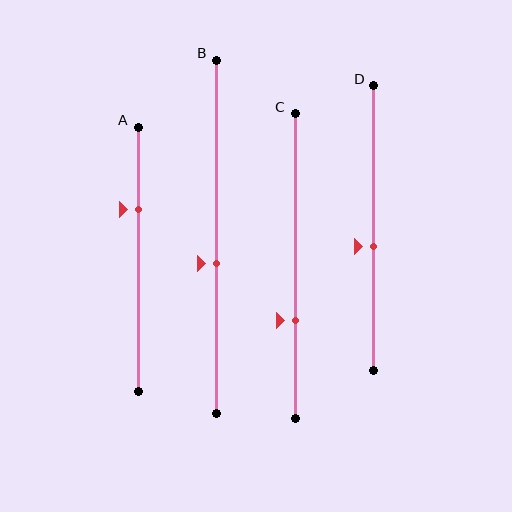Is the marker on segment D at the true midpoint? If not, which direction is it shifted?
No, the marker on segment D is shifted downward by about 6% of the segment length.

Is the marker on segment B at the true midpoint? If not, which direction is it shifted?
No, the marker on segment B is shifted downward by about 8% of the segment length.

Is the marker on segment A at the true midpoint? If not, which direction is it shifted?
No, the marker on segment A is shifted upward by about 19% of the segment length.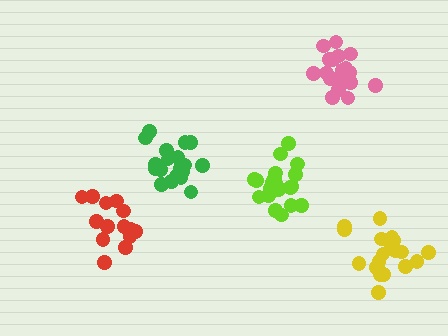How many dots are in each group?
Group 1: 20 dots, Group 2: 20 dots, Group 3: 19 dots, Group 4: 20 dots, Group 5: 14 dots (93 total).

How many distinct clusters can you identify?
There are 5 distinct clusters.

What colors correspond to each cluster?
The clusters are colored: lime, pink, green, yellow, red.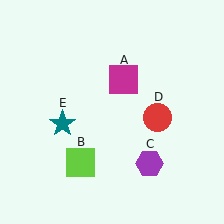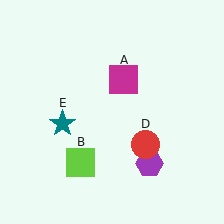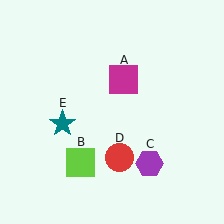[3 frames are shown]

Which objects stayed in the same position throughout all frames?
Magenta square (object A) and lime square (object B) and purple hexagon (object C) and teal star (object E) remained stationary.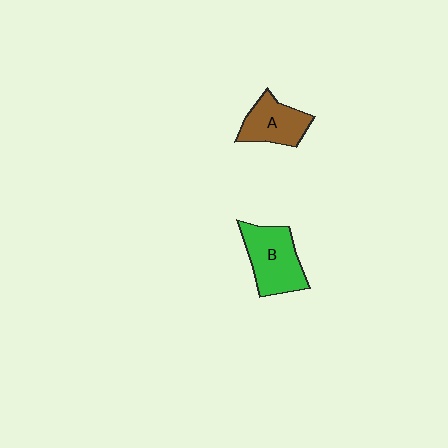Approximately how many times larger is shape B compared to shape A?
Approximately 1.3 times.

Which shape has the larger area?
Shape B (green).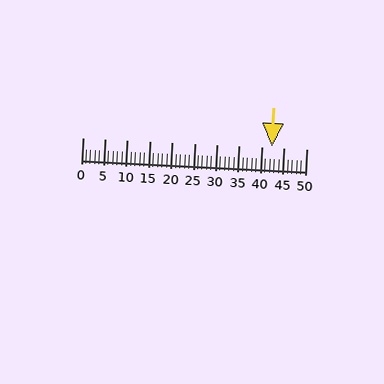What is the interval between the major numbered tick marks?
The major tick marks are spaced 5 units apart.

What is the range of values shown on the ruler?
The ruler shows values from 0 to 50.